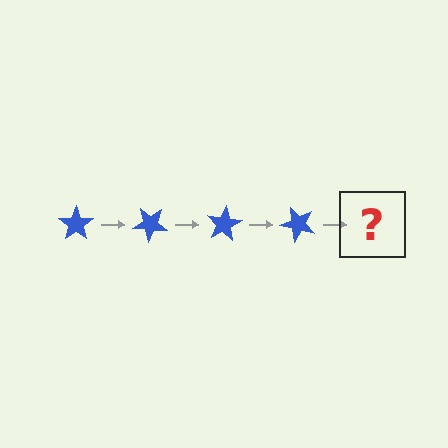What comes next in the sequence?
The next element should be a blue star rotated 160 degrees.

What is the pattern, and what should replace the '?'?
The pattern is that the star rotates 40 degrees each step. The '?' should be a blue star rotated 160 degrees.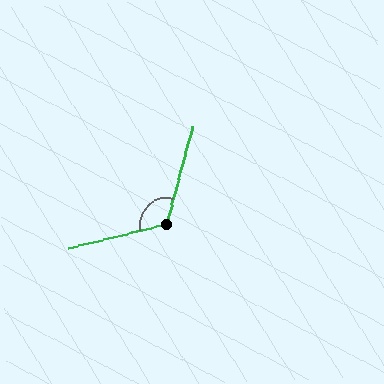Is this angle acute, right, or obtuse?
It is obtuse.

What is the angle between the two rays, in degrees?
Approximately 118 degrees.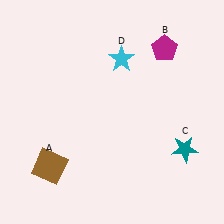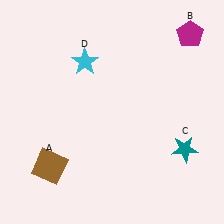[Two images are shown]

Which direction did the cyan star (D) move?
The cyan star (D) moved left.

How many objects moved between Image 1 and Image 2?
2 objects moved between the two images.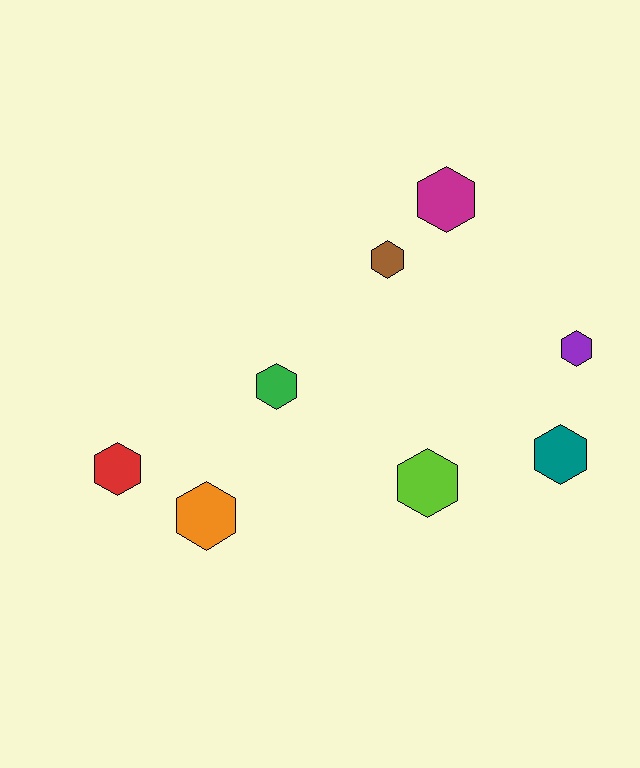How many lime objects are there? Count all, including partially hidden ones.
There is 1 lime object.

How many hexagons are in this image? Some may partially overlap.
There are 8 hexagons.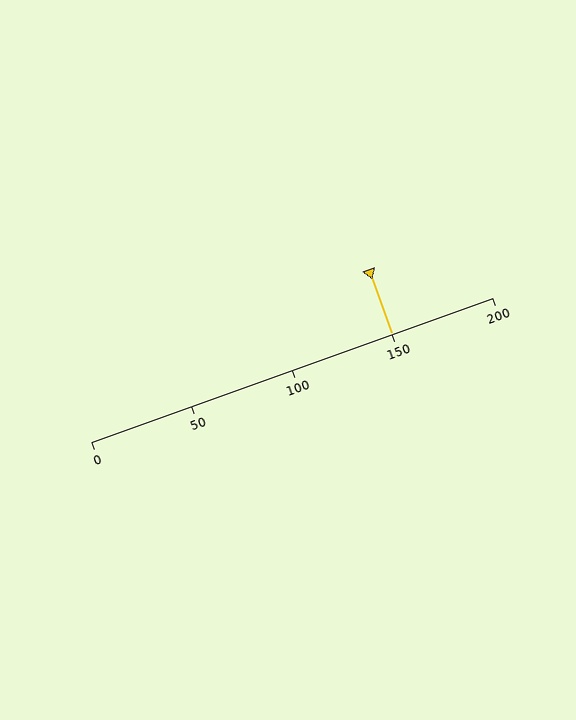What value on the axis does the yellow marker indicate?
The marker indicates approximately 150.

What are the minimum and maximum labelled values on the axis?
The axis runs from 0 to 200.